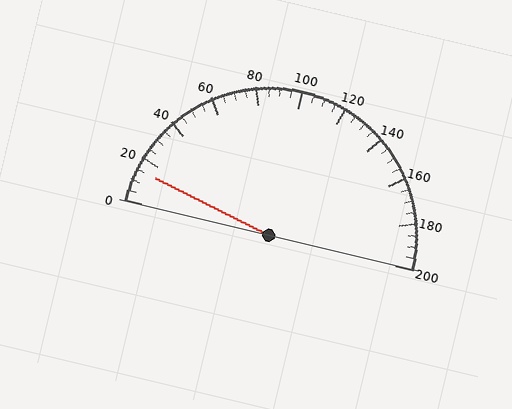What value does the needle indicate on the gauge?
The needle indicates approximately 15.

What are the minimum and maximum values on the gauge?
The gauge ranges from 0 to 200.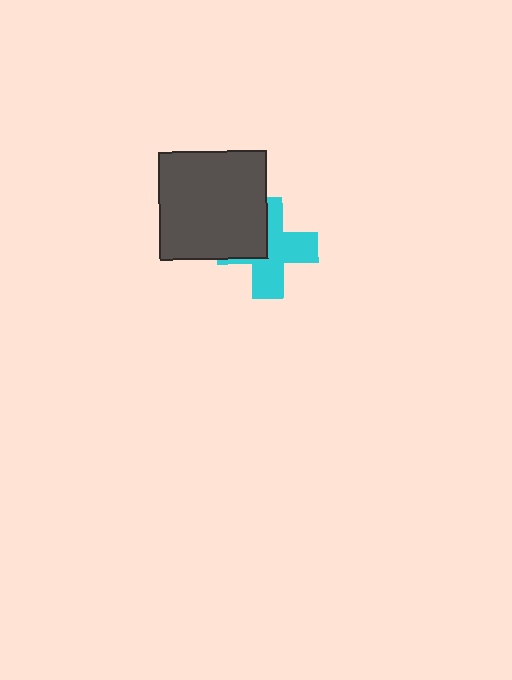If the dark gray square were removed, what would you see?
You would see the complete cyan cross.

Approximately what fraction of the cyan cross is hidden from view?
Roughly 36% of the cyan cross is hidden behind the dark gray square.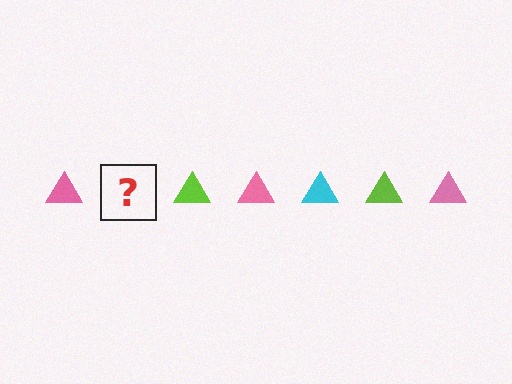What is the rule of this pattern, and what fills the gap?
The rule is that the pattern cycles through pink, cyan, lime triangles. The gap should be filled with a cyan triangle.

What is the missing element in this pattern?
The missing element is a cyan triangle.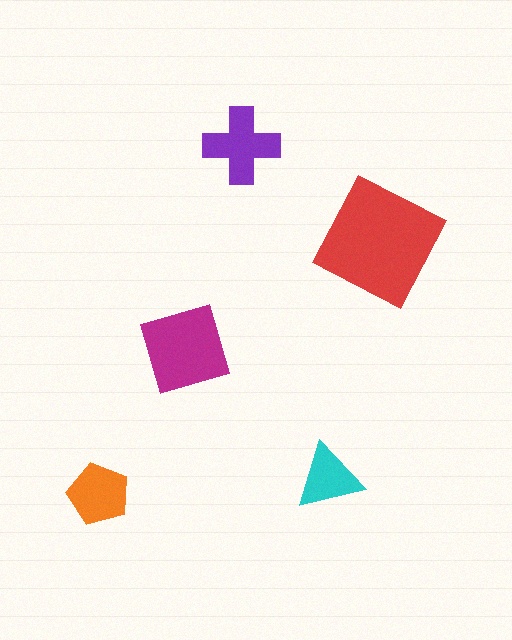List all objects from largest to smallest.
The red square, the magenta diamond, the purple cross, the orange pentagon, the cyan triangle.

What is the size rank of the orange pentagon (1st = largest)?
4th.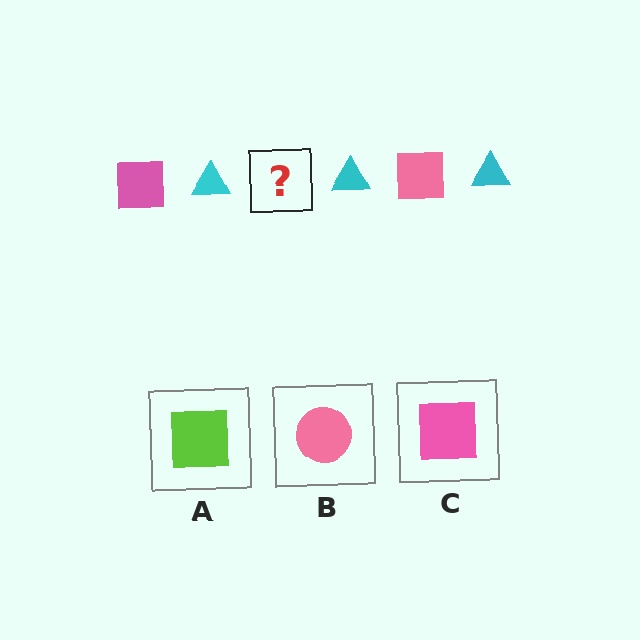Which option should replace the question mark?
Option C.